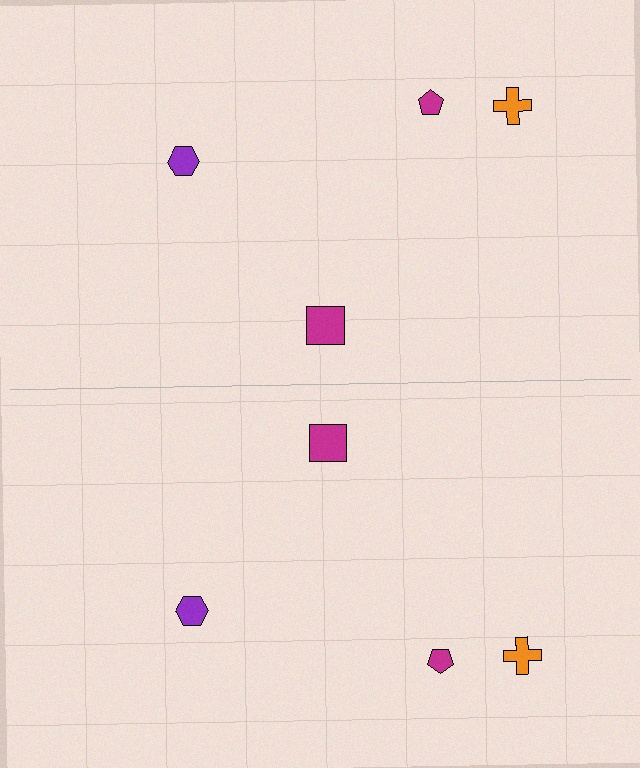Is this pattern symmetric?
Yes, this pattern has bilateral (reflection) symmetry.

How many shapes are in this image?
There are 8 shapes in this image.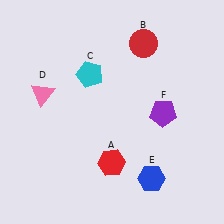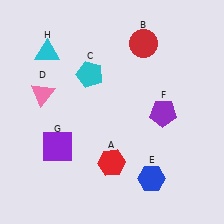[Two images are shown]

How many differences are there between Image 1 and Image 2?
There are 2 differences between the two images.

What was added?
A purple square (G), a cyan triangle (H) were added in Image 2.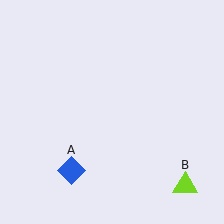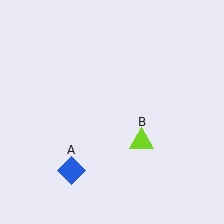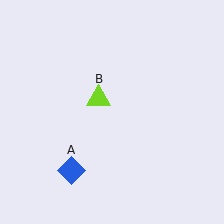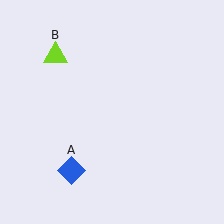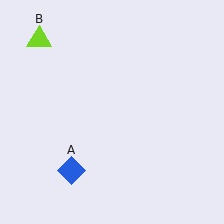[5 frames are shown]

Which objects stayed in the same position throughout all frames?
Blue diamond (object A) remained stationary.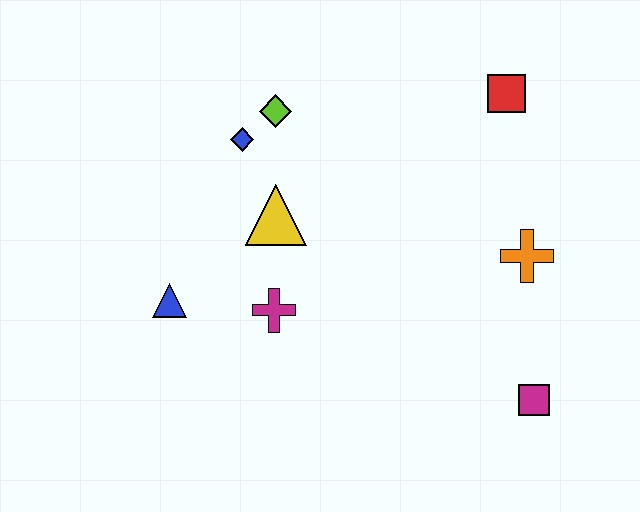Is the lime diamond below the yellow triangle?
No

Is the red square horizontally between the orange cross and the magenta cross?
Yes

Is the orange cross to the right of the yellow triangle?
Yes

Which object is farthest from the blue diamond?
The magenta square is farthest from the blue diamond.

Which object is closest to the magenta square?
The orange cross is closest to the magenta square.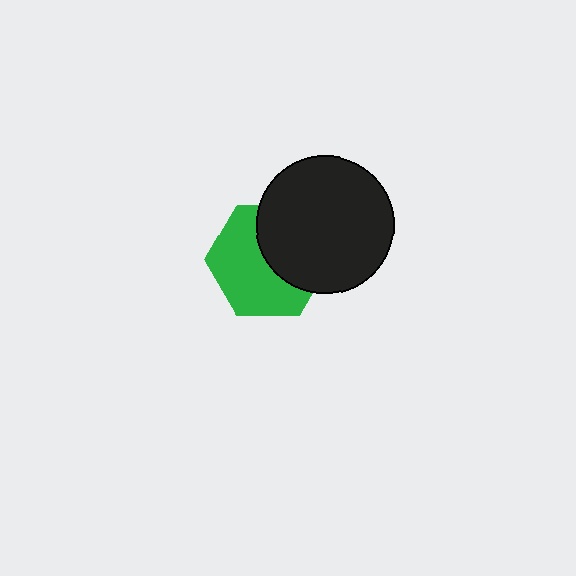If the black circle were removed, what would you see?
You would see the complete green hexagon.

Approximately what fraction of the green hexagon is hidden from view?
Roughly 43% of the green hexagon is hidden behind the black circle.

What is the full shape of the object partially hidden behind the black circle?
The partially hidden object is a green hexagon.